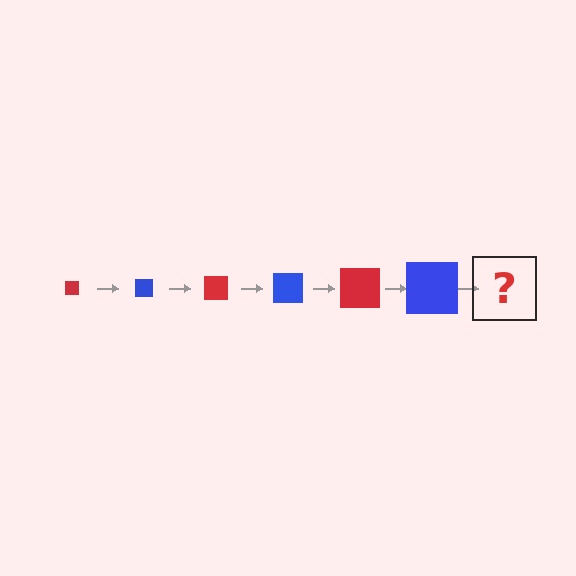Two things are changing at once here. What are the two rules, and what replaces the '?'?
The two rules are that the square grows larger each step and the color cycles through red and blue. The '?' should be a red square, larger than the previous one.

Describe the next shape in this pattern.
It should be a red square, larger than the previous one.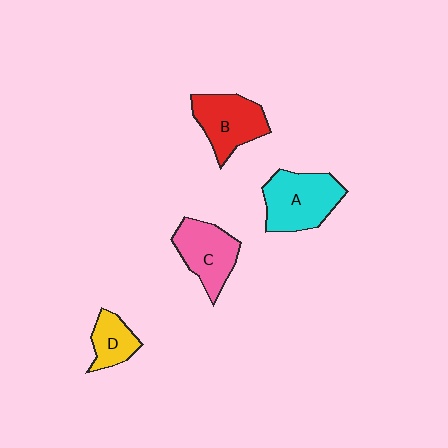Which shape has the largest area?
Shape A (cyan).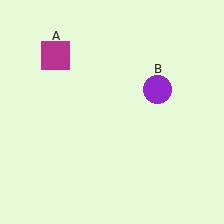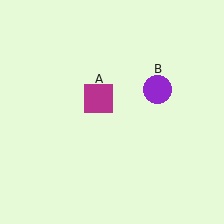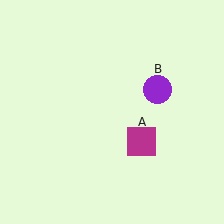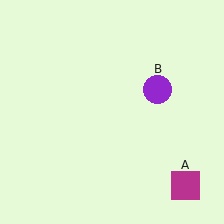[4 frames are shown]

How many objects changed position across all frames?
1 object changed position: magenta square (object A).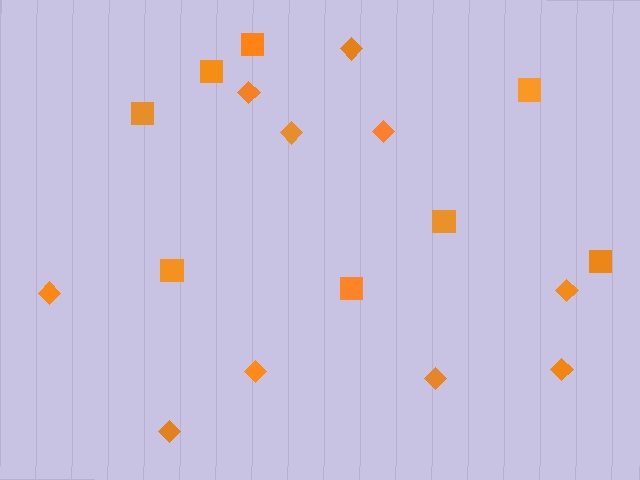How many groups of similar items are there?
There are 2 groups: one group of squares (8) and one group of diamonds (10).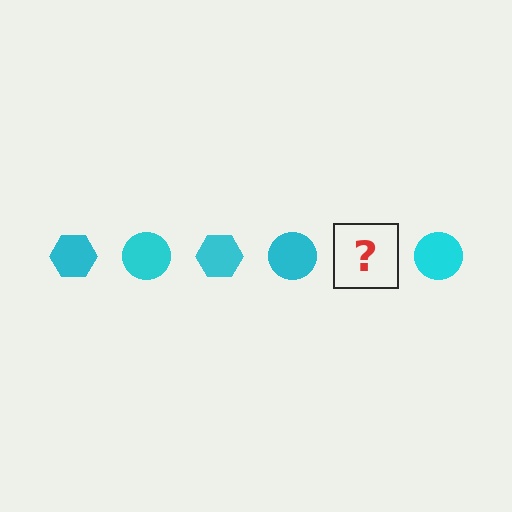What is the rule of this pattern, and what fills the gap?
The rule is that the pattern cycles through hexagon, circle shapes in cyan. The gap should be filled with a cyan hexagon.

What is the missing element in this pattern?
The missing element is a cyan hexagon.